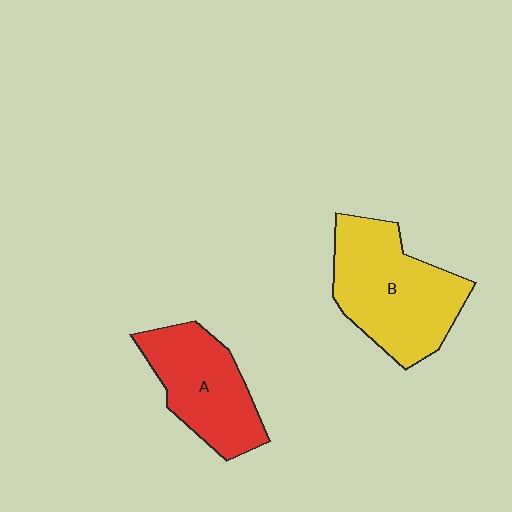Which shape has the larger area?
Shape B (yellow).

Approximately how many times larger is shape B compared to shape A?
Approximately 1.3 times.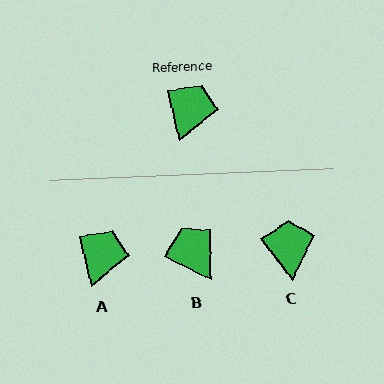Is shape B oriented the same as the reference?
No, it is off by about 51 degrees.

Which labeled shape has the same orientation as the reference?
A.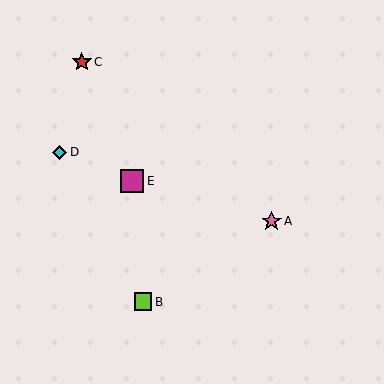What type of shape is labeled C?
Shape C is a red star.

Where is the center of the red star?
The center of the red star is at (82, 62).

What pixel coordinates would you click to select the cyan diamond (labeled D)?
Click at (60, 152) to select the cyan diamond D.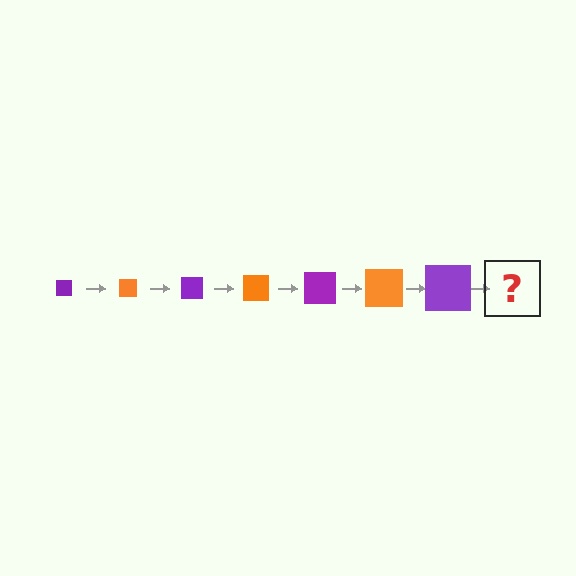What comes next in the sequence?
The next element should be an orange square, larger than the previous one.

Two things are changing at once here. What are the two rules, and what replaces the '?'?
The two rules are that the square grows larger each step and the color cycles through purple and orange. The '?' should be an orange square, larger than the previous one.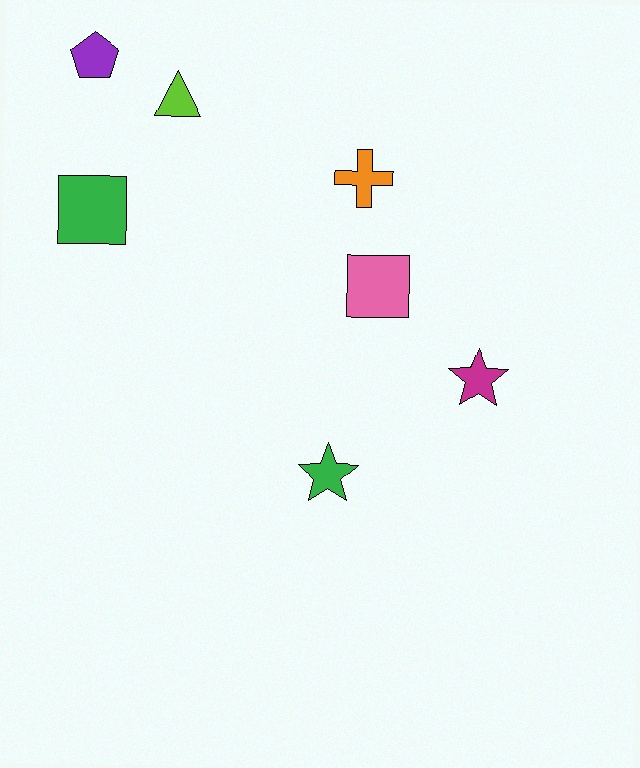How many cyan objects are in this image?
There are no cyan objects.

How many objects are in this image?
There are 7 objects.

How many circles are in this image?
There are no circles.